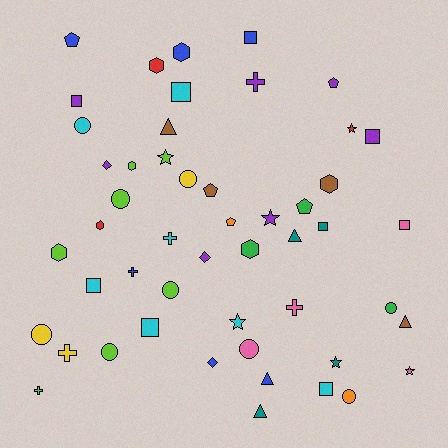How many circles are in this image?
There are 9 circles.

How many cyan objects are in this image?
There are 7 cyan objects.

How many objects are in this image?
There are 50 objects.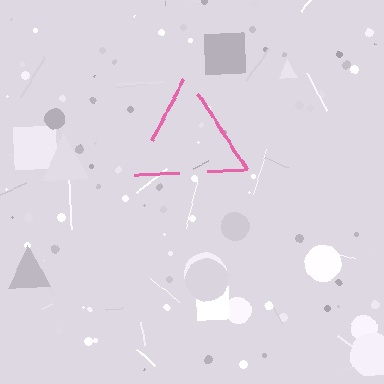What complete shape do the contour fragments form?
The contour fragments form a triangle.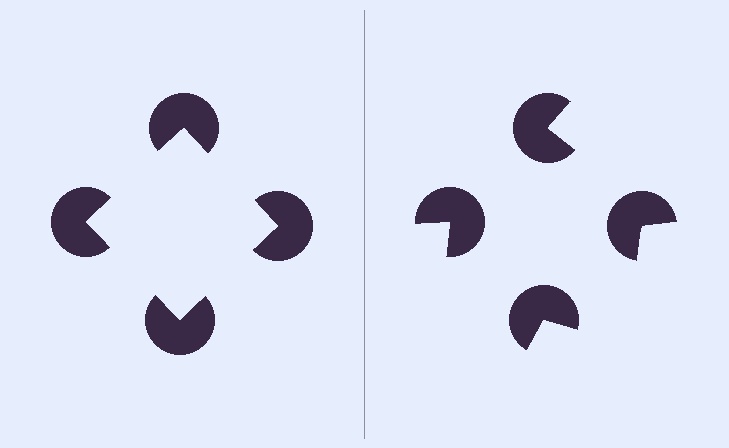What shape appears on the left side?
An illusory square.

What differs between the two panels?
The pac-man discs are positioned identically on both sides; only the wedge orientations differ. On the left they align to a square; on the right they are misaligned.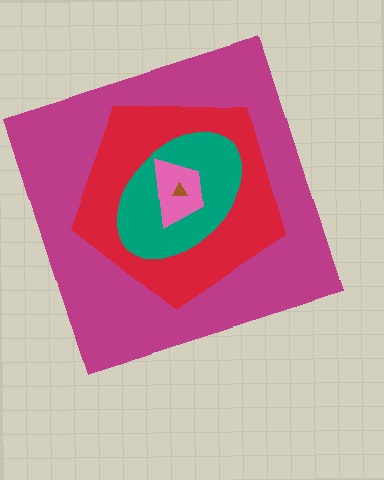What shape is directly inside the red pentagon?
The teal ellipse.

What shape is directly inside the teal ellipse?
The pink trapezoid.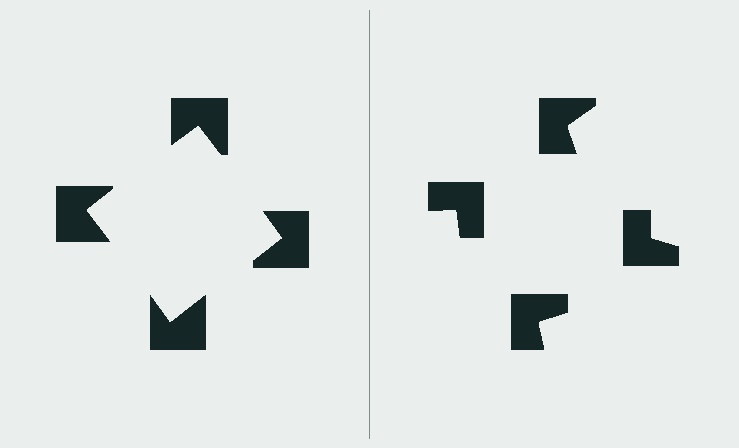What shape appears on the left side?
An illusory square.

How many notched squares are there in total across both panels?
8 — 4 on each side.